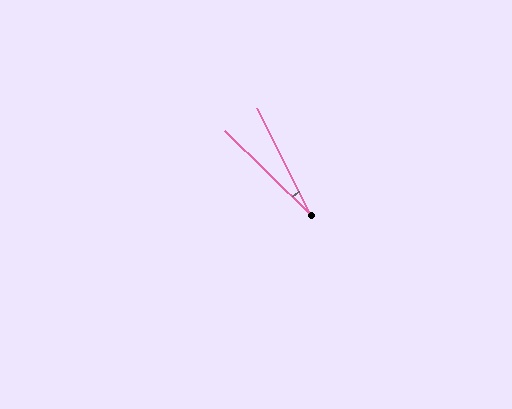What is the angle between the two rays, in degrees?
Approximately 19 degrees.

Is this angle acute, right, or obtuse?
It is acute.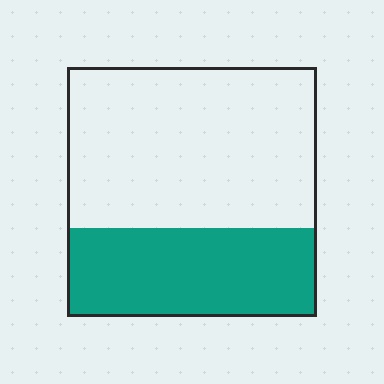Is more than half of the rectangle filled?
No.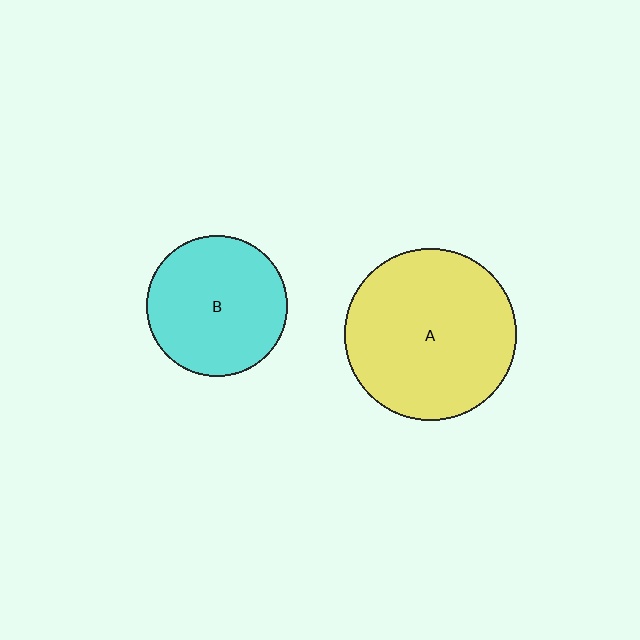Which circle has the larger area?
Circle A (yellow).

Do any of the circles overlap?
No, none of the circles overlap.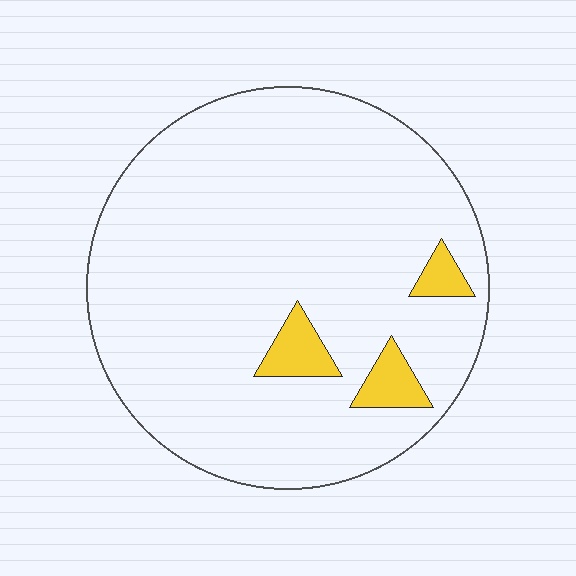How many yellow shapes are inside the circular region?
3.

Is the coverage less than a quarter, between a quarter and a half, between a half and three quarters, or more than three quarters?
Less than a quarter.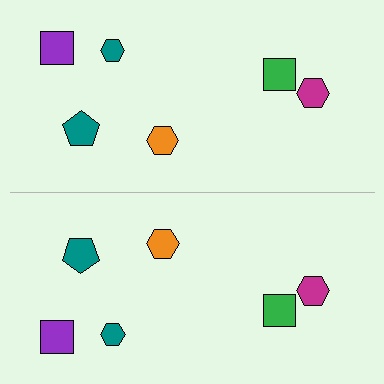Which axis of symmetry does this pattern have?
The pattern has a horizontal axis of symmetry running through the center of the image.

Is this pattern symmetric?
Yes, this pattern has bilateral (reflection) symmetry.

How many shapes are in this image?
There are 12 shapes in this image.